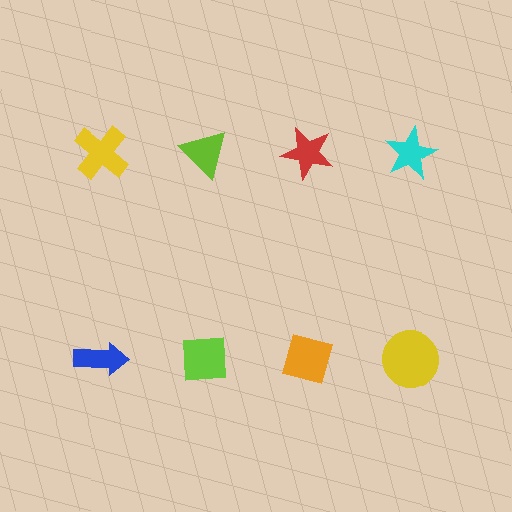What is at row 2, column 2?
A lime square.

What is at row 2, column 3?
An orange diamond.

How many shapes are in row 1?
4 shapes.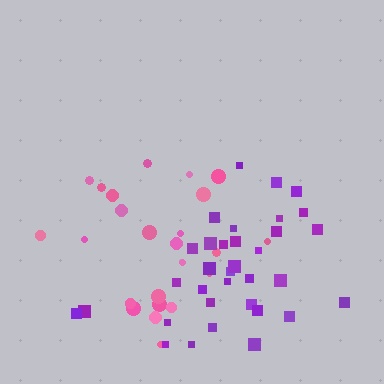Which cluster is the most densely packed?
Purple.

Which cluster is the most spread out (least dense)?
Pink.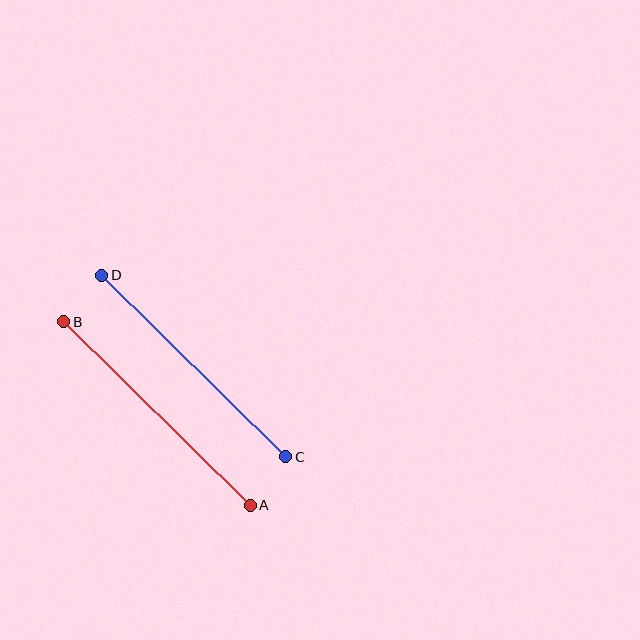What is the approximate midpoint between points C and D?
The midpoint is at approximately (194, 366) pixels.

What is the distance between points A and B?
The distance is approximately 262 pixels.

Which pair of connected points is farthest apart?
Points A and B are farthest apart.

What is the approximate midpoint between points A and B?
The midpoint is at approximately (157, 413) pixels.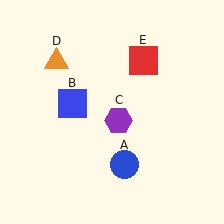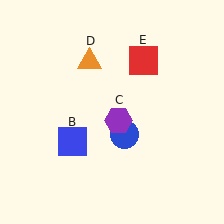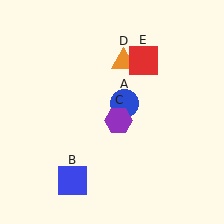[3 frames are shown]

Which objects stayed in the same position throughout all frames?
Purple hexagon (object C) and red square (object E) remained stationary.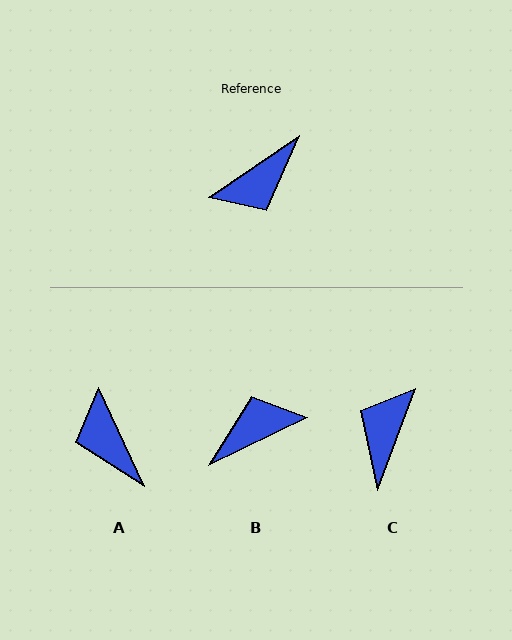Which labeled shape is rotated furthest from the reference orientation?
B, about 172 degrees away.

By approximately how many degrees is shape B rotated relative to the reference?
Approximately 172 degrees counter-clockwise.